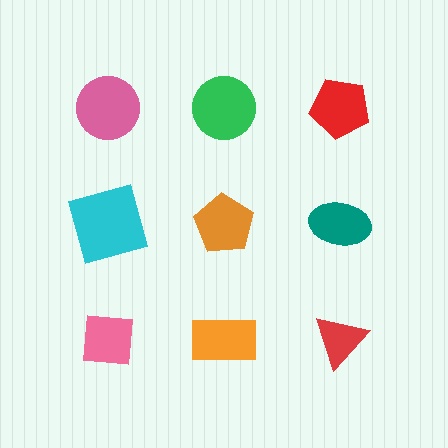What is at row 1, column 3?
A red pentagon.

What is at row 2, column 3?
A teal ellipse.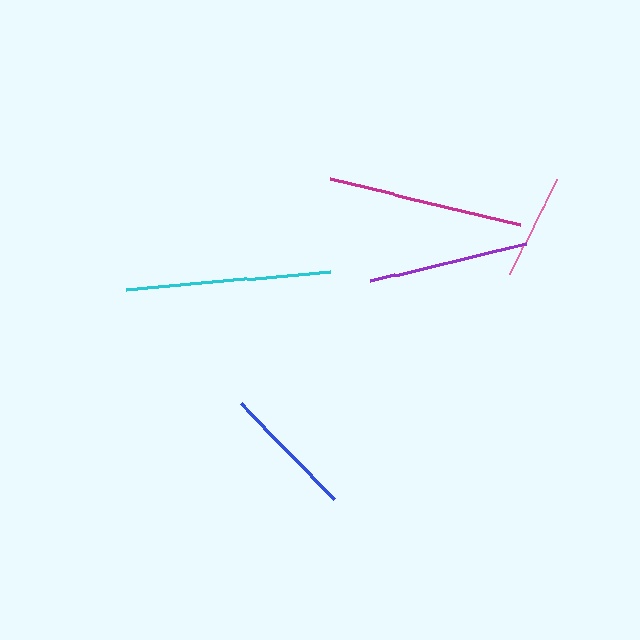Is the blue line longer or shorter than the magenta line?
The magenta line is longer than the blue line.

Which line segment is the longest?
The cyan line is the longest at approximately 204 pixels.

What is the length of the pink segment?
The pink segment is approximately 106 pixels long.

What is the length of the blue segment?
The blue segment is approximately 133 pixels long.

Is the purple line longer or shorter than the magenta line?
The magenta line is longer than the purple line.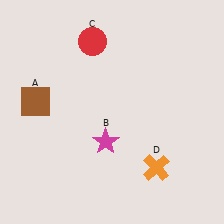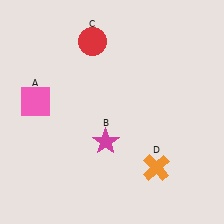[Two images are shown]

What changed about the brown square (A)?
In Image 1, A is brown. In Image 2, it changed to pink.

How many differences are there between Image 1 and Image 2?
There is 1 difference between the two images.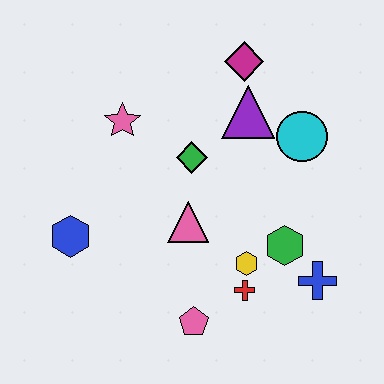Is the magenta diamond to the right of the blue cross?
No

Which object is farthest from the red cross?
The magenta diamond is farthest from the red cross.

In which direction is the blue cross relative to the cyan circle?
The blue cross is below the cyan circle.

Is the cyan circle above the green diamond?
Yes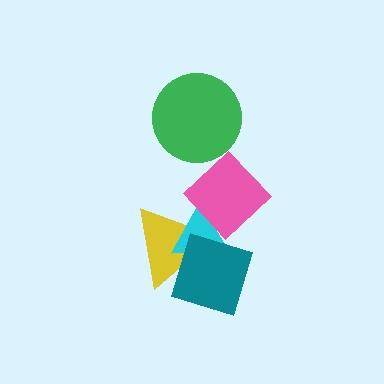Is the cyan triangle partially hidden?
Yes, it is partially covered by another shape.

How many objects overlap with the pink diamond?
3 objects overlap with the pink diamond.